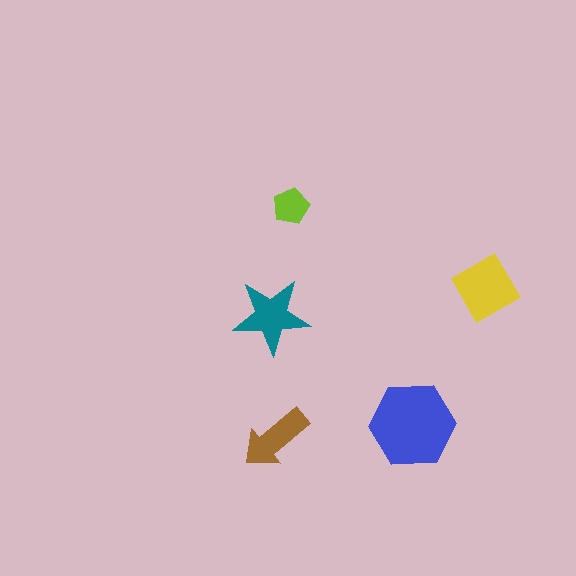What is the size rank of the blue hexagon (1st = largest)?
1st.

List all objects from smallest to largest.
The lime pentagon, the brown arrow, the teal star, the yellow square, the blue hexagon.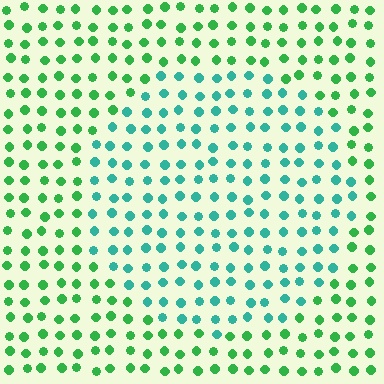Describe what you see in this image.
The image is filled with small green elements in a uniform arrangement. A circle-shaped region is visible where the elements are tinted to a slightly different hue, forming a subtle color boundary.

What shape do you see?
I see a circle.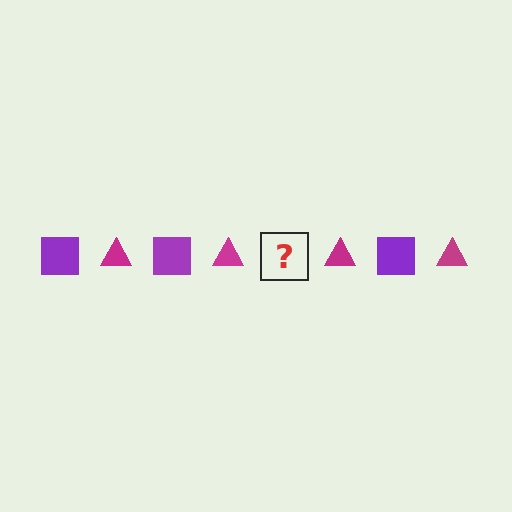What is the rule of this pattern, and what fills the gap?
The rule is that the pattern alternates between purple square and magenta triangle. The gap should be filled with a purple square.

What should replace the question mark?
The question mark should be replaced with a purple square.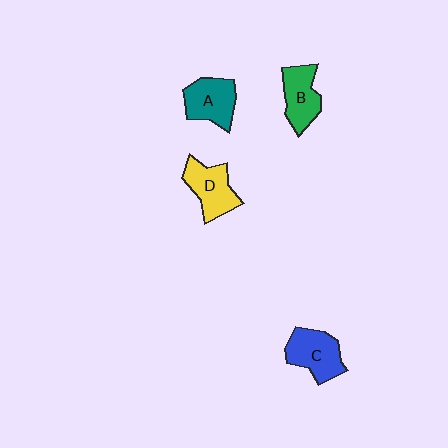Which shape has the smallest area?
Shape B (green).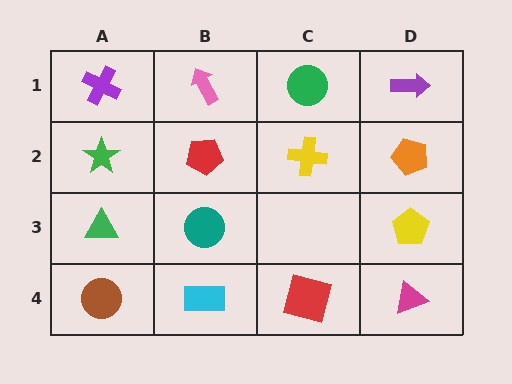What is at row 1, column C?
A green circle.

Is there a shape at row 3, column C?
No, that cell is empty.